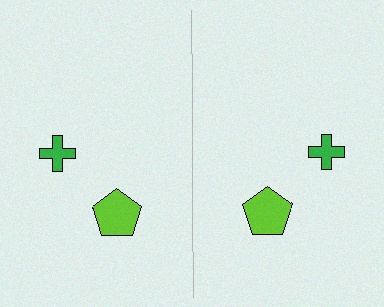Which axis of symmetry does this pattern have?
The pattern has a vertical axis of symmetry running through the center of the image.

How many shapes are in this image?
There are 4 shapes in this image.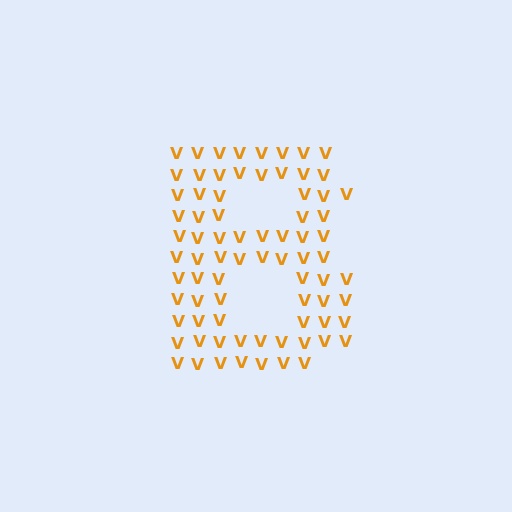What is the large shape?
The large shape is the letter B.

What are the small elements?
The small elements are letter V's.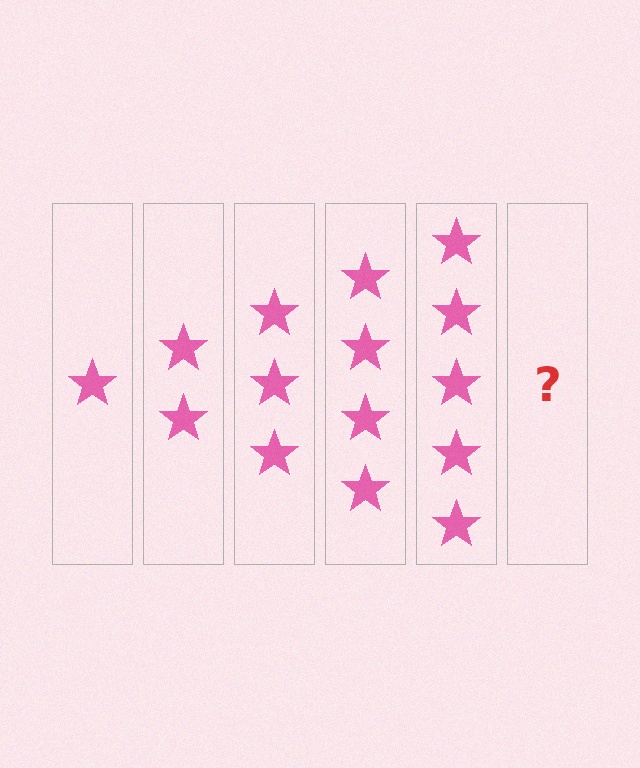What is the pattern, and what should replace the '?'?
The pattern is that each step adds one more star. The '?' should be 6 stars.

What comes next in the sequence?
The next element should be 6 stars.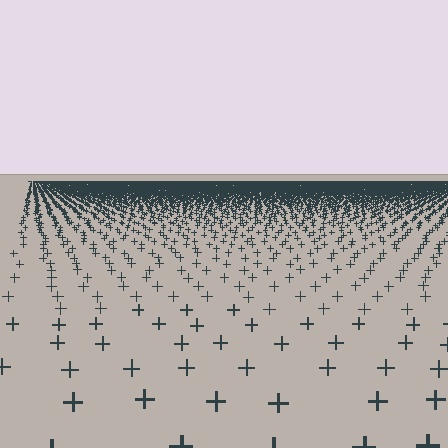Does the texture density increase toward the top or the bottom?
Density increases toward the top.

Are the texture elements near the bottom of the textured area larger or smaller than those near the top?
Larger. Near the bottom, elements are closer to the viewer and appear at a bigger on-screen size.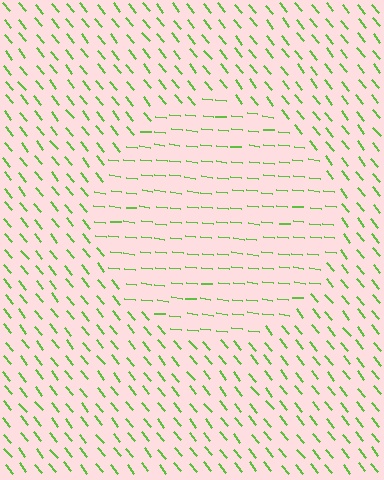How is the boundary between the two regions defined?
The boundary is defined purely by a change in line orientation (approximately 45 degrees difference). All lines are the same color and thickness.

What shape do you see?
I see a circle.